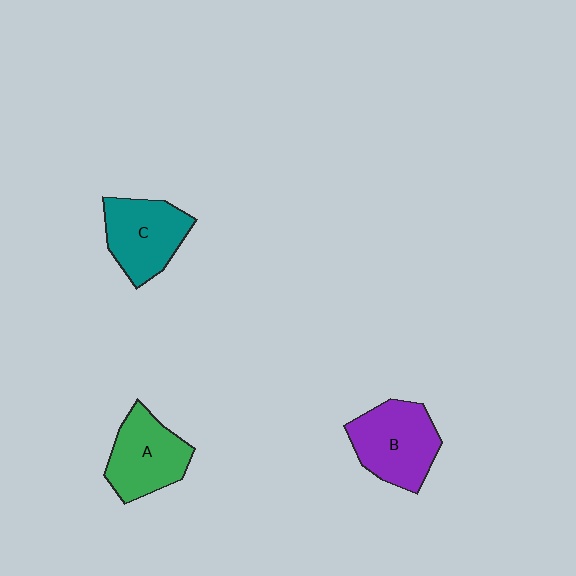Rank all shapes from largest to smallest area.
From largest to smallest: B (purple), C (teal), A (green).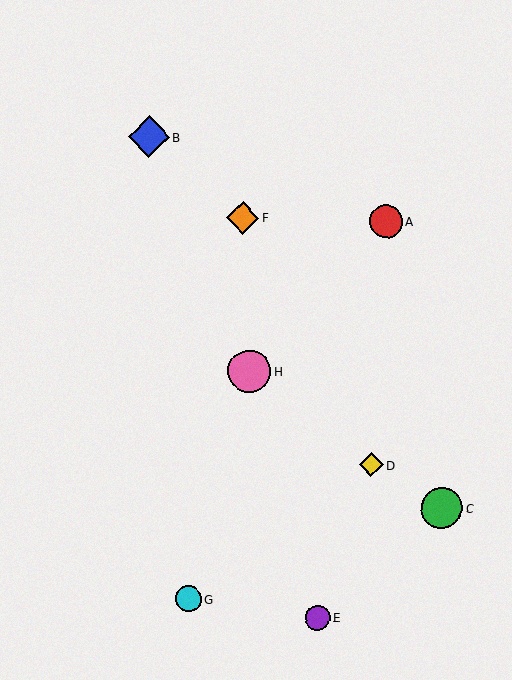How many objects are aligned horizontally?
2 objects (A, F) are aligned horizontally.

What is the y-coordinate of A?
Object A is at y≈222.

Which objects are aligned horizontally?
Objects A, F are aligned horizontally.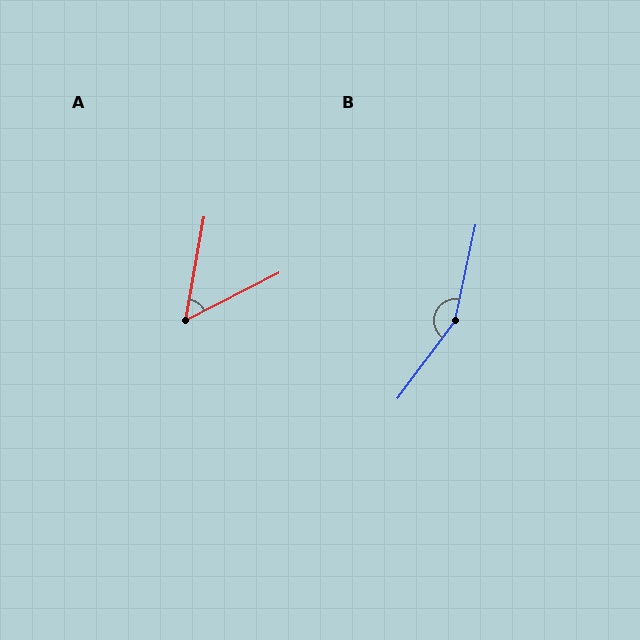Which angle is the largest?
B, at approximately 156 degrees.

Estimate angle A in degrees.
Approximately 53 degrees.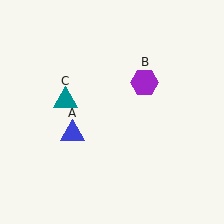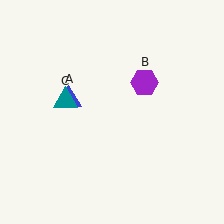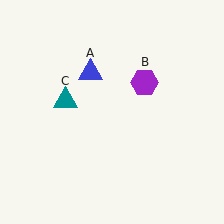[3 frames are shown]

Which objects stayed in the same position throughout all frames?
Purple hexagon (object B) and teal triangle (object C) remained stationary.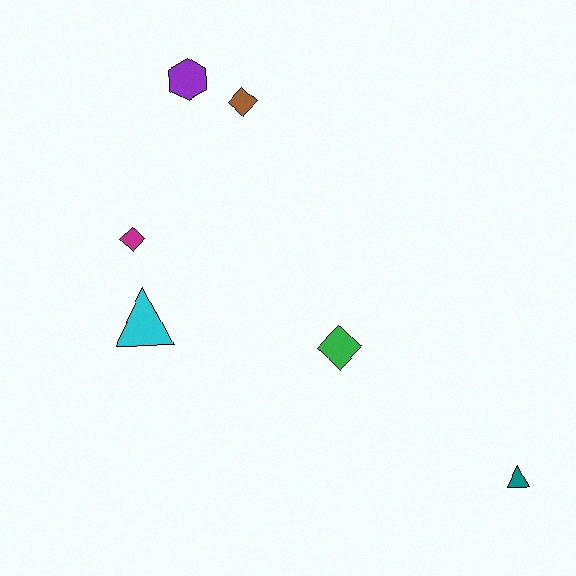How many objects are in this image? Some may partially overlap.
There are 6 objects.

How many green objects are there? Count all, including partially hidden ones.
There is 1 green object.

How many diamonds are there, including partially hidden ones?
There are 3 diamonds.